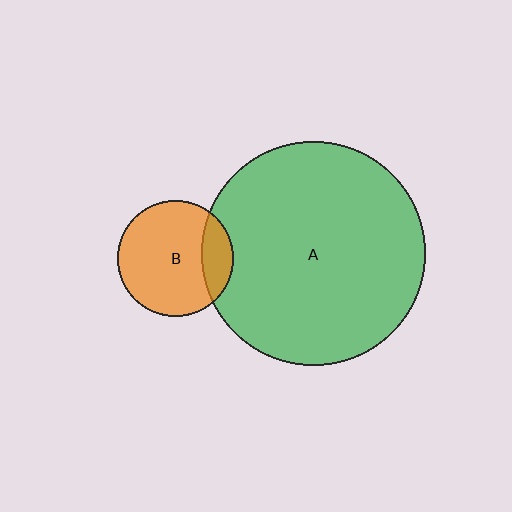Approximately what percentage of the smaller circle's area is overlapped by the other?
Approximately 20%.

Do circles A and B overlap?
Yes.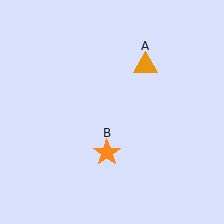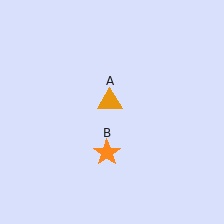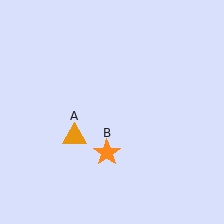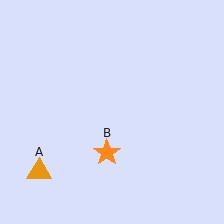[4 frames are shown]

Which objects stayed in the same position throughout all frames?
Orange star (object B) remained stationary.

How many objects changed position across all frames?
1 object changed position: orange triangle (object A).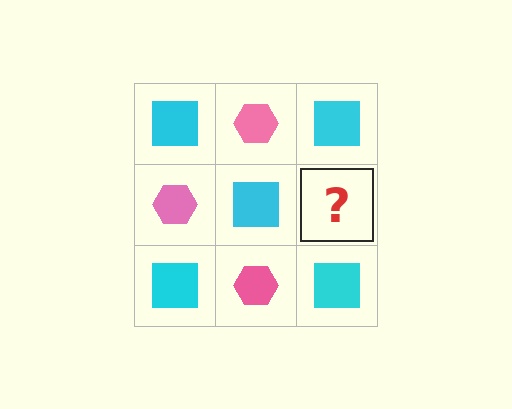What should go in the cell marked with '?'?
The missing cell should contain a pink hexagon.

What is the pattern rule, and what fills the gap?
The rule is that it alternates cyan square and pink hexagon in a checkerboard pattern. The gap should be filled with a pink hexagon.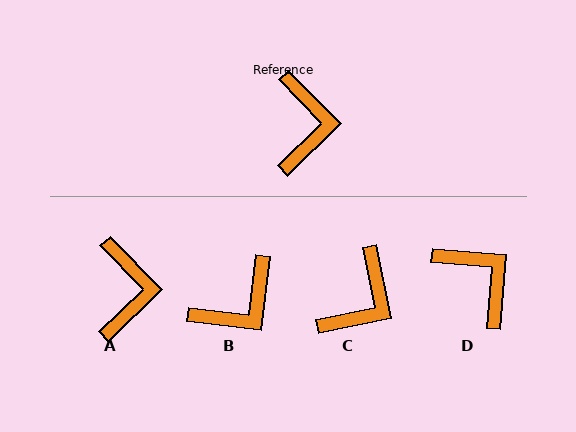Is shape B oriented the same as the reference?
No, it is off by about 51 degrees.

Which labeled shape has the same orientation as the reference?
A.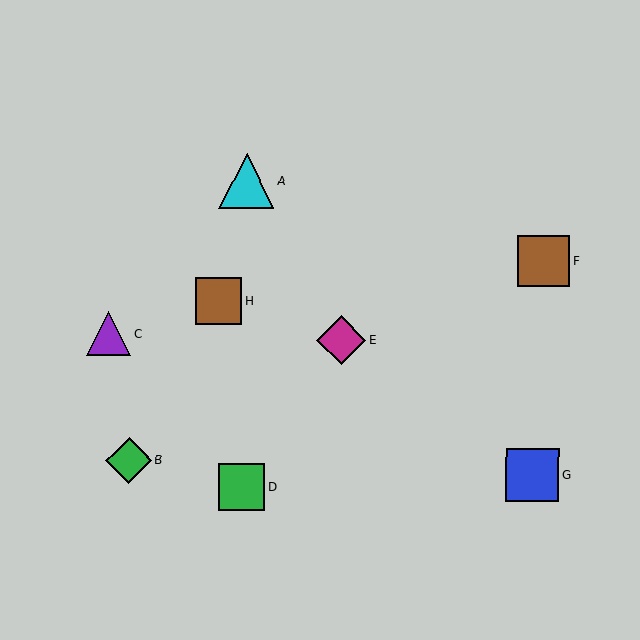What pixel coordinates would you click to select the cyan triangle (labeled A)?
Click at (247, 181) to select the cyan triangle A.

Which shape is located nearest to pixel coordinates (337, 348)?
The magenta diamond (labeled E) at (341, 340) is nearest to that location.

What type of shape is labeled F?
Shape F is a brown square.